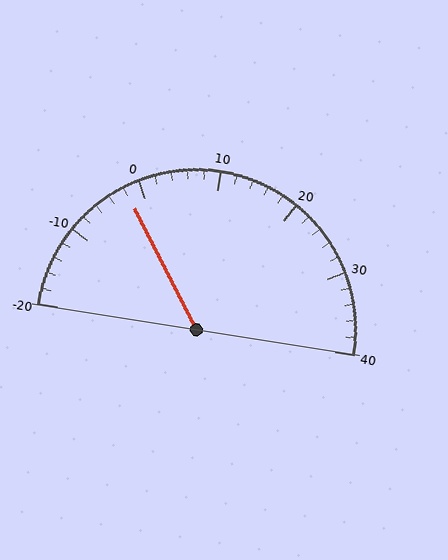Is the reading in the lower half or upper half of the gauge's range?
The reading is in the lower half of the range (-20 to 40).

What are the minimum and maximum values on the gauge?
The gauge ranges from -20 to 40.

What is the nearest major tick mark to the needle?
The nearest major tick mark is 0.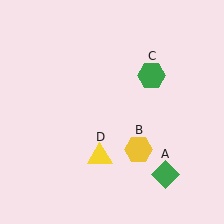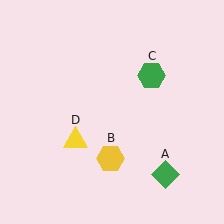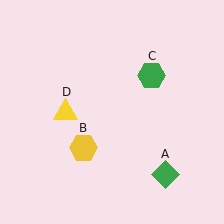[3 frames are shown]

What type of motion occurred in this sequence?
The yellow hexagon (object B), yellow triangle (object D) rotated clockwise around the center of the scene.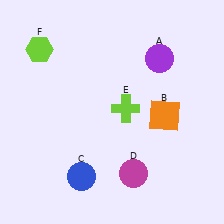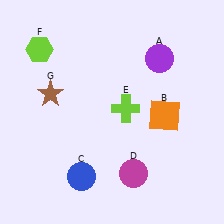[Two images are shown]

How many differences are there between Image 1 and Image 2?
There is 1 difference between the two images.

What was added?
A brown star (G) was added in Image 2.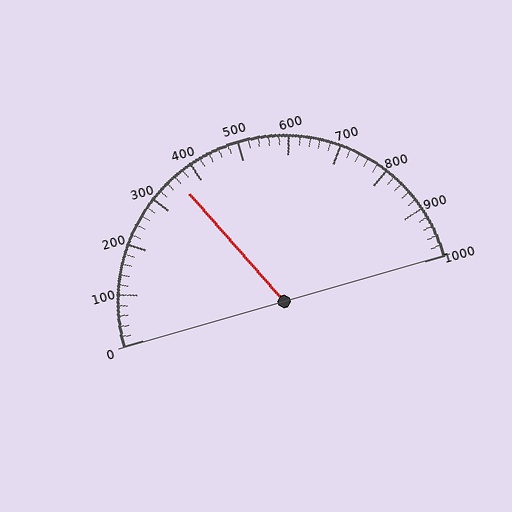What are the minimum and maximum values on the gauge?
The gauge ranges from 0 to 1000.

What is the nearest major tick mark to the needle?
The nearest major tick mark is 400.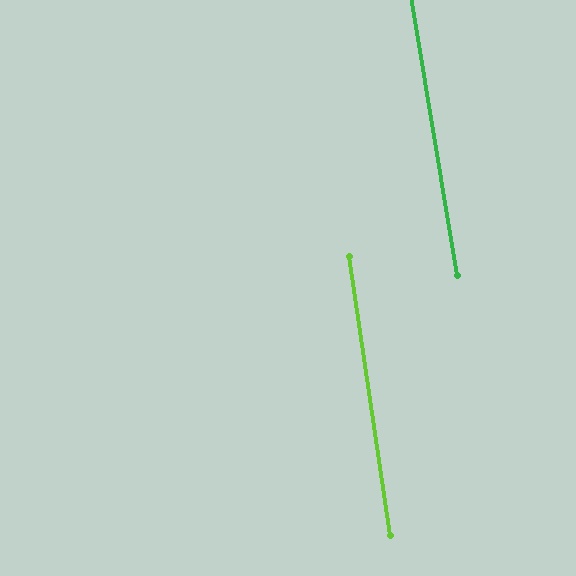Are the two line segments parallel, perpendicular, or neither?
Parallel — their directions differ by only 1.1°.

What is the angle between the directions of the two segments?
Approximately 1 degree.